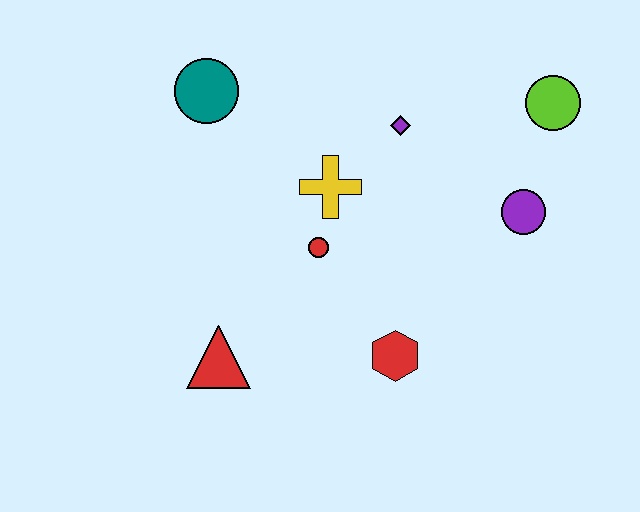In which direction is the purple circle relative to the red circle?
The purple circle is to the right of the red circle.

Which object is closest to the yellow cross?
The red circle is closest to the yellow cross.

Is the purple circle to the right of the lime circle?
No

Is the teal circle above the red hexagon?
Yes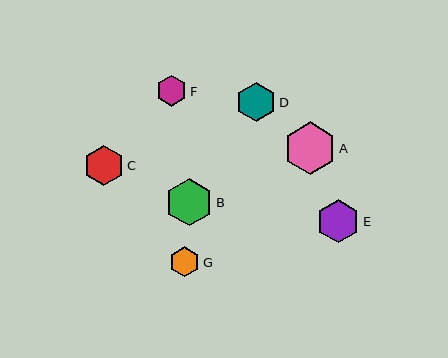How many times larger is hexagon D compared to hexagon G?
Hexagon D is approximately 1.3 times the size of hexagon G.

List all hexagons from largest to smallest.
From largest to smallest: A, B, E, C, D, F, G.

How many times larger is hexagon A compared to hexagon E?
Hexagon A is approximately 1.2 times the size of hexagon E.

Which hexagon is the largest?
Hexagon A is the largest with a size of approximately 52 pixels.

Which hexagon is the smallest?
Hexagon G is the smallest with a size of approximately 30 pixels.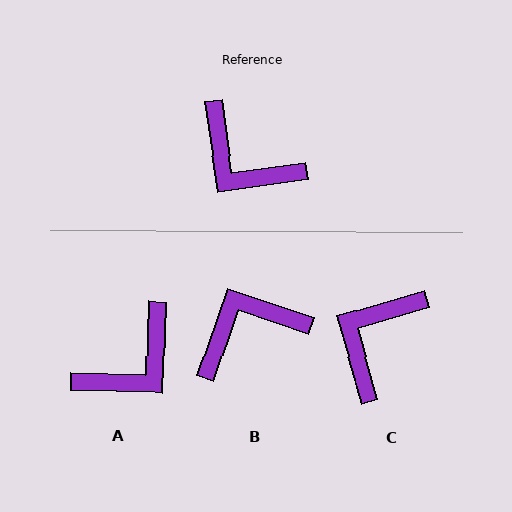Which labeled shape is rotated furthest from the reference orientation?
B, about 117 degrees away.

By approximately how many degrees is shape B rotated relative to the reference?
Approximately 117 degrees clockwise.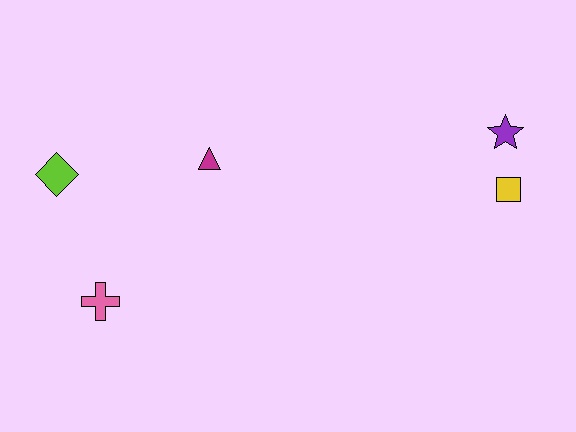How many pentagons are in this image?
There are no pentagons.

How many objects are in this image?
There are 5 objects.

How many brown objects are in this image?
There are no brown objects.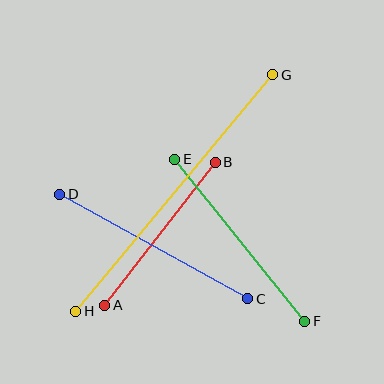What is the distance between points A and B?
The distance is approximately 181 pixels.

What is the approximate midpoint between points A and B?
The midpoint is at approximately (160, 234) pixels.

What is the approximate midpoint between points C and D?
The midpoint is at approximately (154, 247) pixels.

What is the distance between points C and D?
The distance is approximately 215 pixels.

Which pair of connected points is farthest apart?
Points G and H are farthest apart.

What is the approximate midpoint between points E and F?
The midpoint is at approximately (240, 240) pixels.